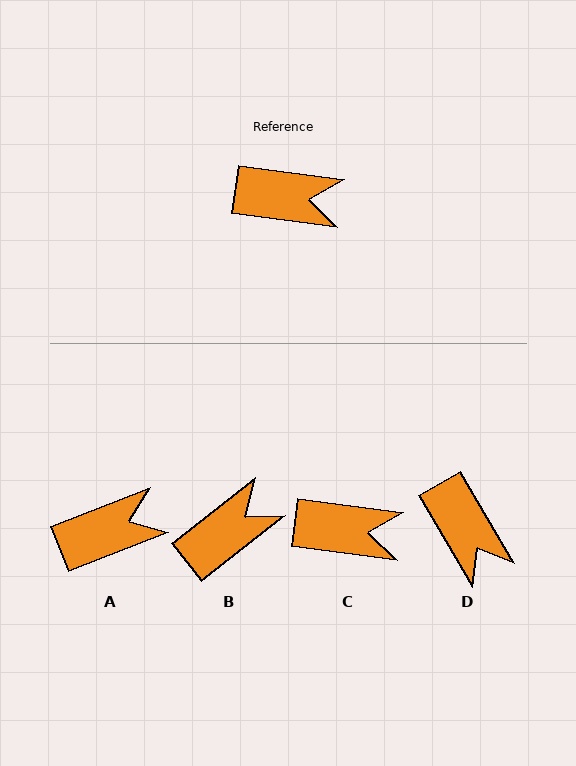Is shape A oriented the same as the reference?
No, it is off by about 29 degrees.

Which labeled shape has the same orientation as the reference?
C.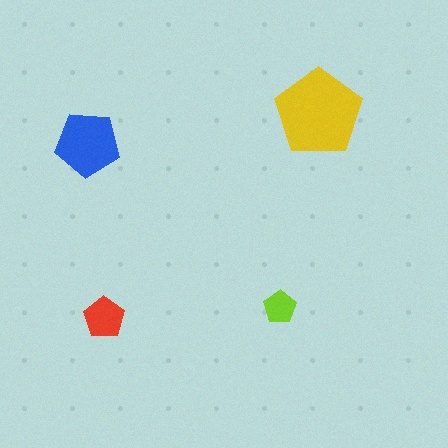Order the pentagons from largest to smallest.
the yellow one, the blue one, the red one, the lime one.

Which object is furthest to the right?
The yellow pentagon is rightmost.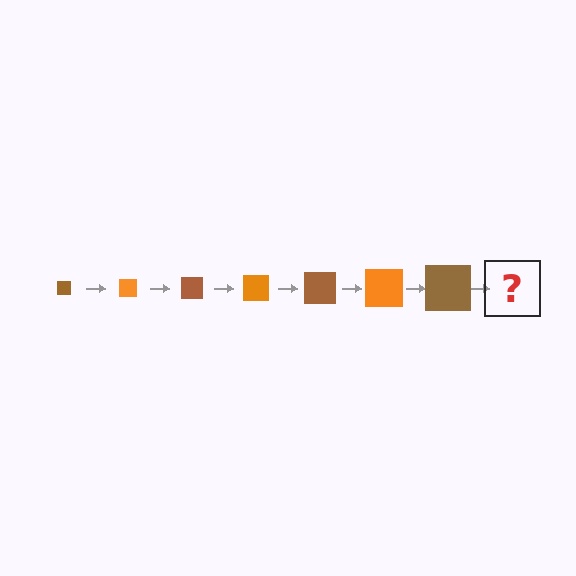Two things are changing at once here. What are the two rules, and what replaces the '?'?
The two rules are that the square grows larger each step and the color cycles through brown and orange. The '?' should be an orange square, larger than the previous one.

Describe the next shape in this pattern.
It should be an orange square, larger than the previous one.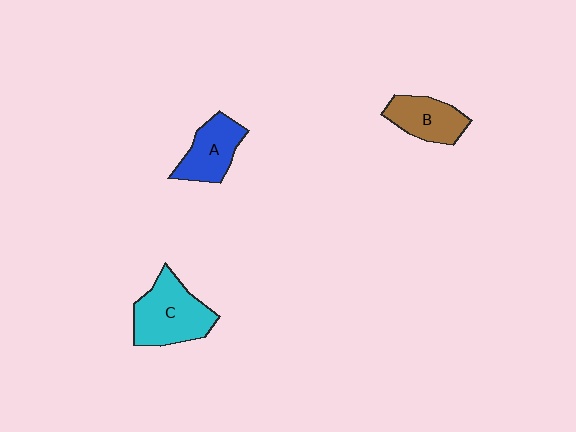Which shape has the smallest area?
Shape B (brown).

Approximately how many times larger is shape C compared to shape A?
Approximately 1.4 times.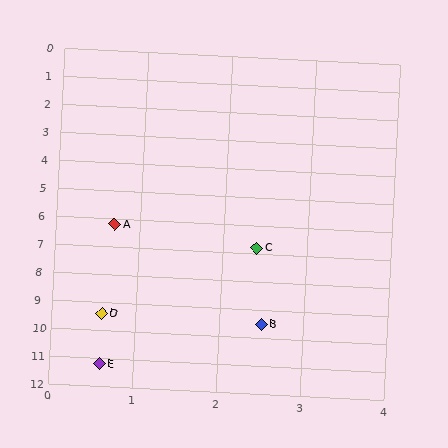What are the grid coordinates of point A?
Point A is at approximately (0.7, 6.2).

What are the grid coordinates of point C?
Point C is at approximately (2.4, 6.8).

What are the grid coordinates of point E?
Point E is at approximately (0.6, 11.2).